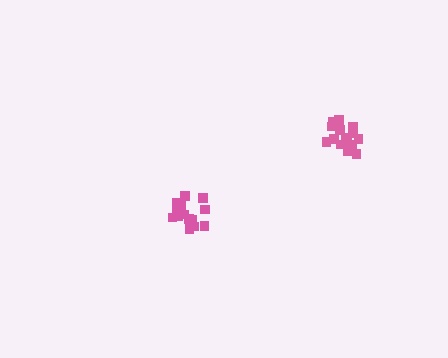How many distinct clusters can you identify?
There are 2 distinct clusters.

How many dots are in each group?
Group 1: 16 dots, Group 2: 15 dots (31 total).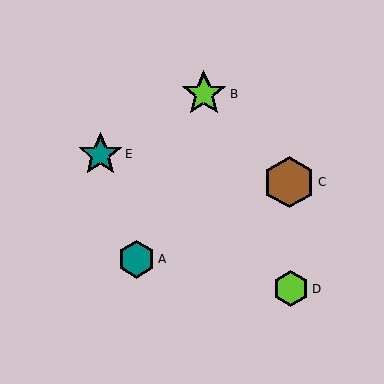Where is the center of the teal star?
The center of the teal star is at (100, 154).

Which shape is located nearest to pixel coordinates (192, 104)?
The lime star (labeled B) at (204, 94) is nearest to that location.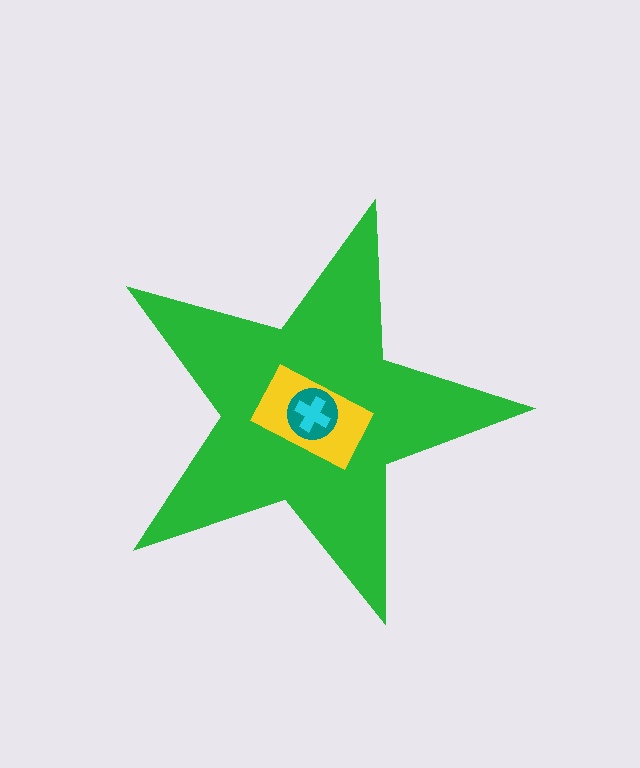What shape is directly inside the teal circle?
The cyan cross.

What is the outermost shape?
The green star.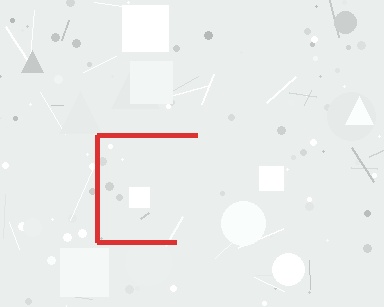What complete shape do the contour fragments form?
The contour fragments form a square.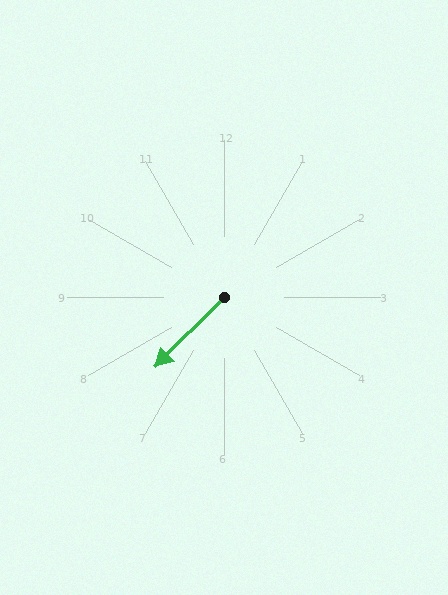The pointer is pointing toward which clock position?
Roughly 7 o'clock.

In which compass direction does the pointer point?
Southwest.